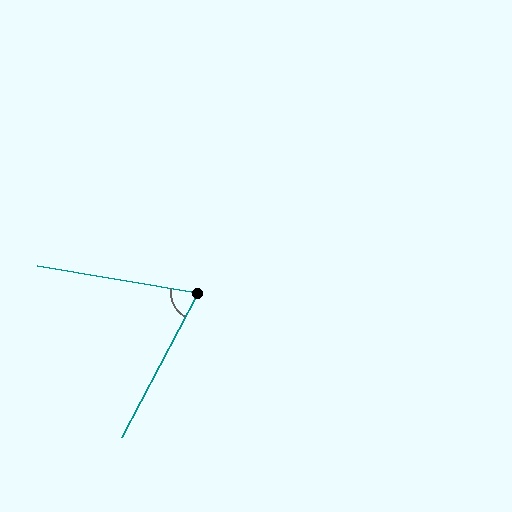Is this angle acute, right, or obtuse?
It is acute.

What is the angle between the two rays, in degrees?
Approximately 72 degrees.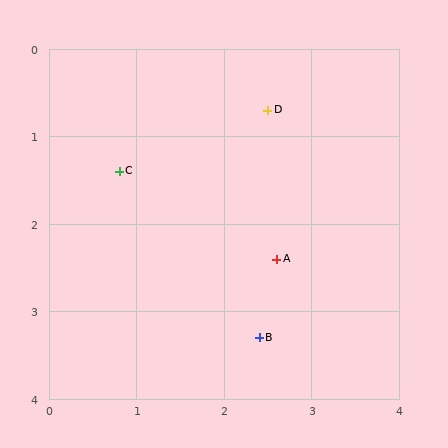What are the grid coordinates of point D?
Point D is at approximately (2.5, 0.7).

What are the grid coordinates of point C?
Point C is at approximately (0.8, 1.4).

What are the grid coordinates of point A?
Point A is at approximately (2.6, 2.4).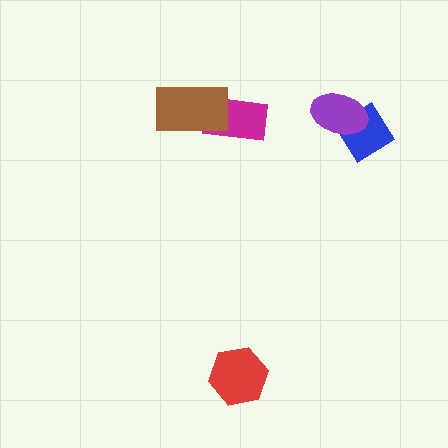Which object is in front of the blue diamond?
The purple ellipse is in front of the blue diamond.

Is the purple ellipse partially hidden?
No, no other shape covers it.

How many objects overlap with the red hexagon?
0 objects overlap with the red hexagon.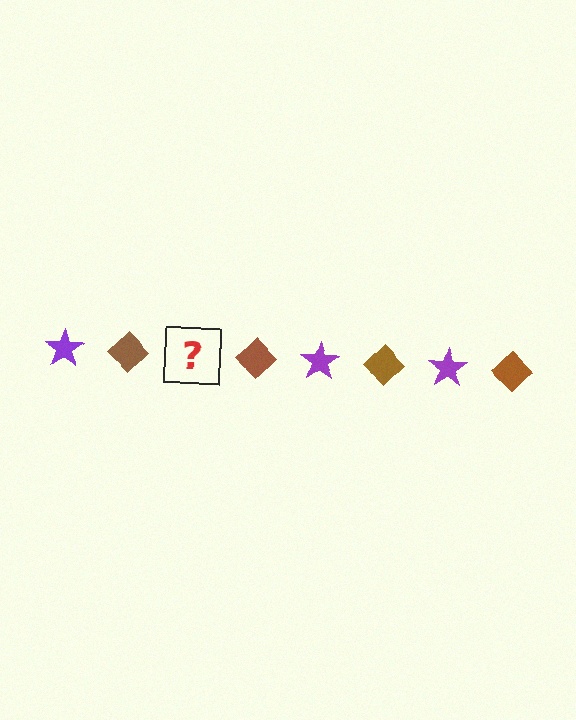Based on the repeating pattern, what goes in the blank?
The blank should be a purple star.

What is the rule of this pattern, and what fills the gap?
The rule is that the pattern alternates between purple star and brown diamond. The gap should be filled with a purple star.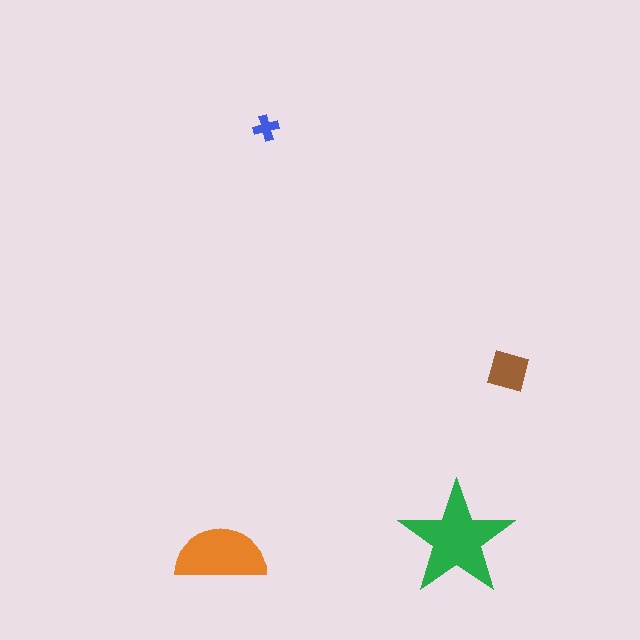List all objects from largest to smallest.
The green star, the orange semicircle, the brown diamond, the blue cross.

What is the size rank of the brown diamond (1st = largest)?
3rd.